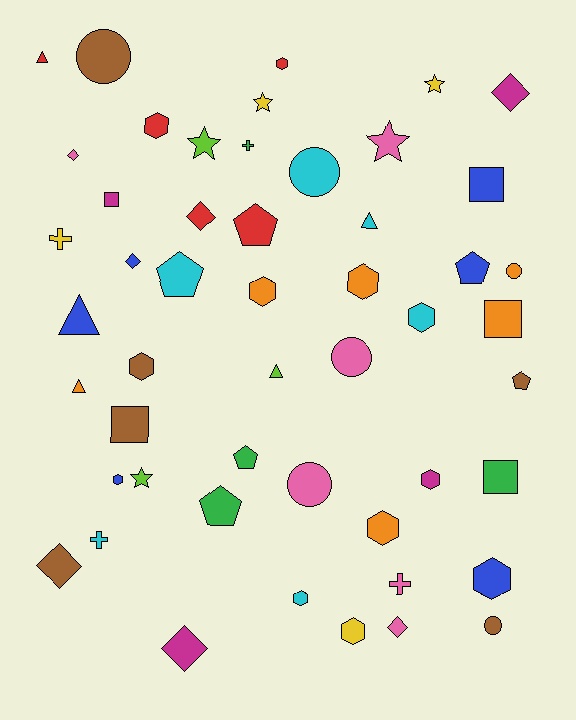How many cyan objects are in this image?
There are 6 cyan objects.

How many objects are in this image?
There are 50 objects.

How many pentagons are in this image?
There are 6 pentagons.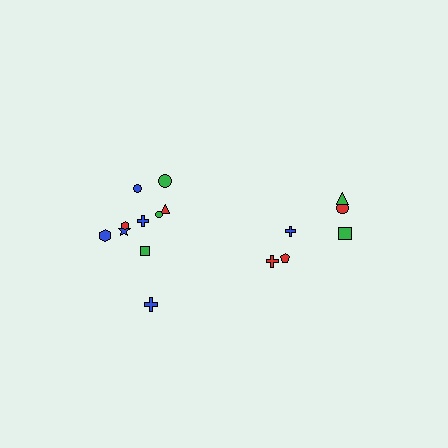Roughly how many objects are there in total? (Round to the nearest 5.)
Roughly 15 objects in total.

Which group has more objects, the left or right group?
The left group.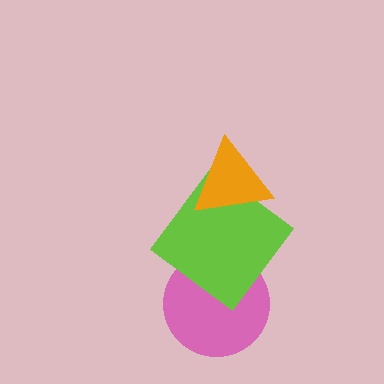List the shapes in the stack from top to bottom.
From top to bottom: the orange triangle, the lime diamond, the pink circle.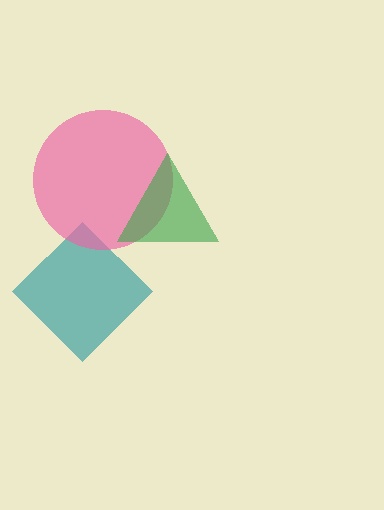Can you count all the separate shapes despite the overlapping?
Yes, there are 3 separate shapes.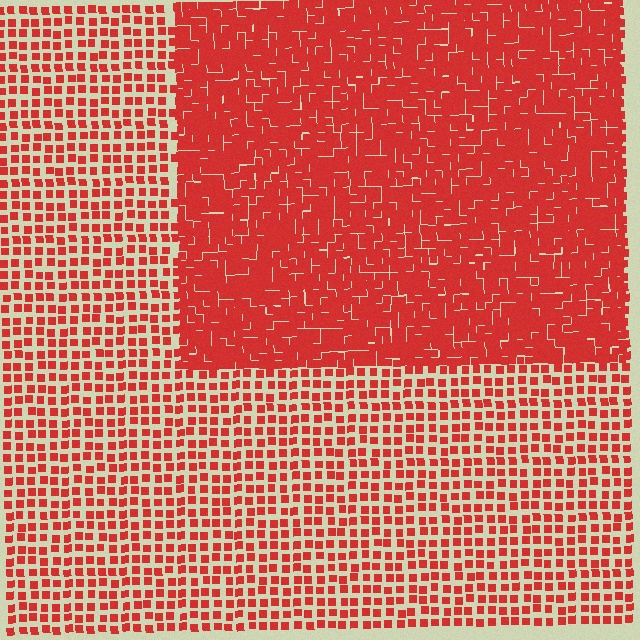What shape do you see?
I see a rectangle.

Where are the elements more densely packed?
The elements are more densely packed inside the rectangle boundary.